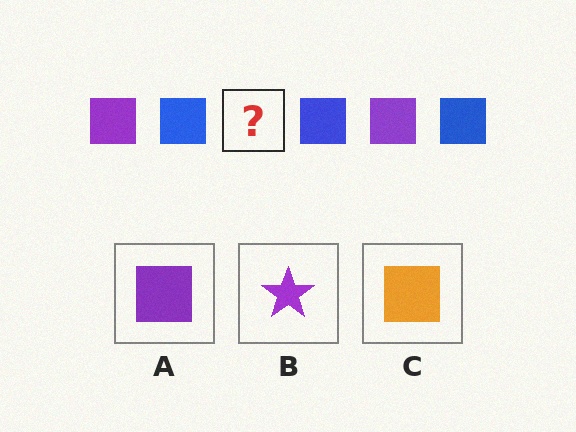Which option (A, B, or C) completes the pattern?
A.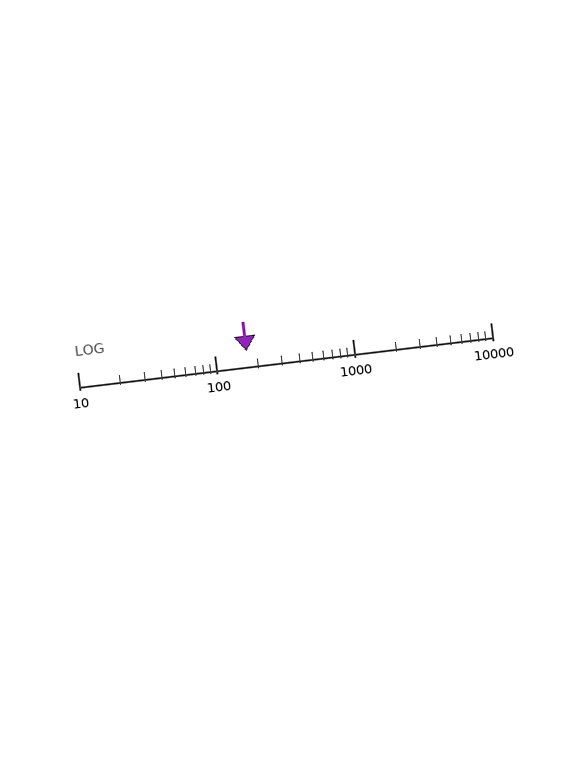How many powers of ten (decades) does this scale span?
The scale spans 3 decades, from 10 to 10000.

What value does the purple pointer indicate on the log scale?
The pointer indicates approximately 170.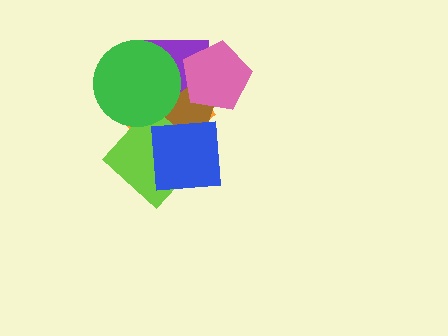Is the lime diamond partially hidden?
Yes, it is partially covered by another shape.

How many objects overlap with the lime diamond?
3 objects overlap with the lime diamond.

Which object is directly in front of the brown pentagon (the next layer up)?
The lime diamond is directly in front of the brown pentagon.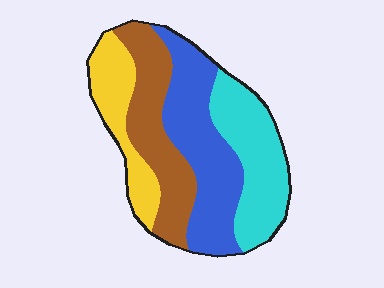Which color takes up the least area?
Yellow, at roughly 20%.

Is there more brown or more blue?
Blue.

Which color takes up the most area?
Blue, at roughly 30%.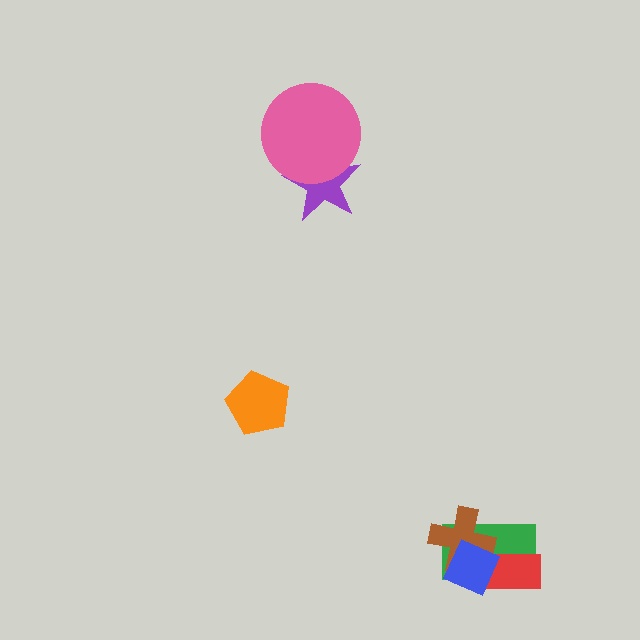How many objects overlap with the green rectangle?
3 objects overlap with the green rectangle.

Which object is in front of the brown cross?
The blue diamond is in front of the brown cross.